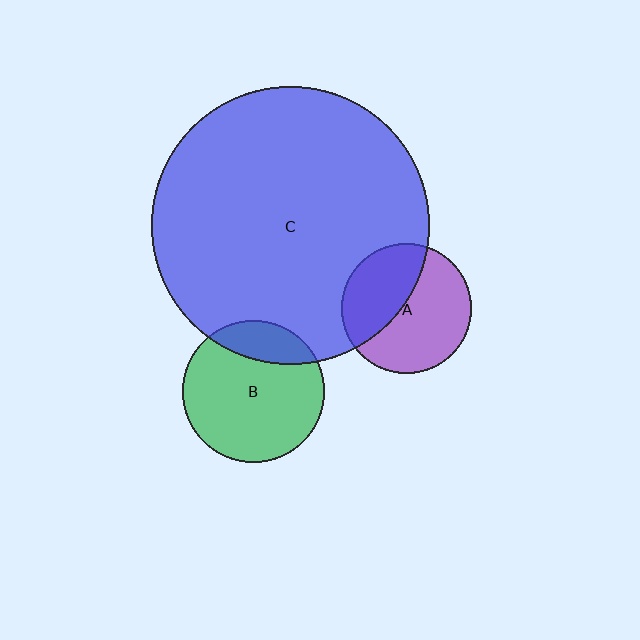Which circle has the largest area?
Circle C (blue).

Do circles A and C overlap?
Yes.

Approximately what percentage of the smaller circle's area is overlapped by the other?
Approximately 40%.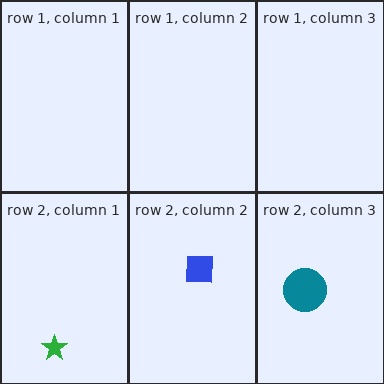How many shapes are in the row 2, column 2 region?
1.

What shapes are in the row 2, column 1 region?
The green star.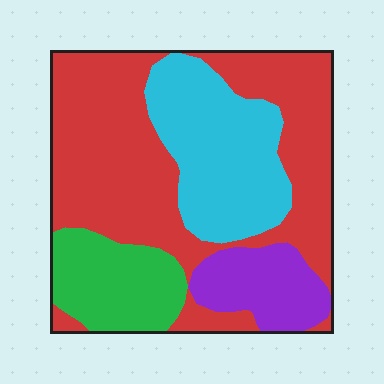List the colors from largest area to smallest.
From largest to smallest: red, cyan, green, purple.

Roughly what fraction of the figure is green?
Green takes up about one eighth (1/8) of the figure.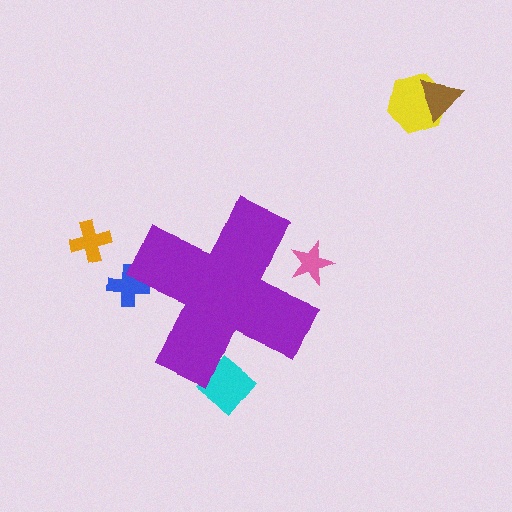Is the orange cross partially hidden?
No, the orange cross is fully visible.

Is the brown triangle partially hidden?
No, the brown triangle is fully visible.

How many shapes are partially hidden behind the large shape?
3 shapes are partially hidden.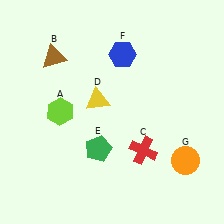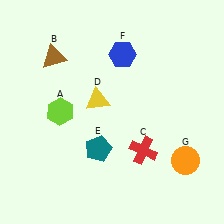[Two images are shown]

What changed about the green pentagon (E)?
In Image 1, E is green. In Image 2, it changed to teal.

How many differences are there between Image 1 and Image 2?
There is 1 difference between the two images.